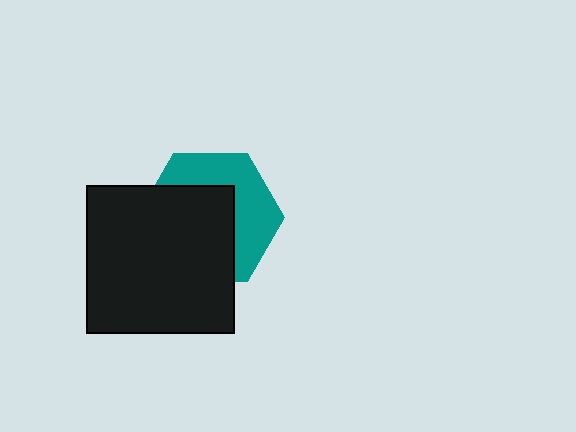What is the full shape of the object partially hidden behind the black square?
The partially hidden object is a teal hexagon.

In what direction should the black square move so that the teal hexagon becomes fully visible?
The black square should move toward the lower-left. That is the shortest direction to clear the overlap and leave the teal hexagon fully visible.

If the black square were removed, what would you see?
You would see the complete teal hexagon.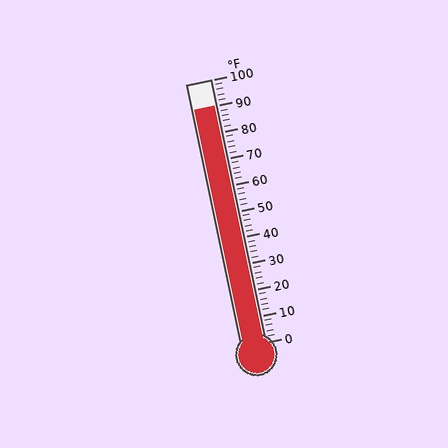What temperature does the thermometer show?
The thermometer shows approximately 90°F.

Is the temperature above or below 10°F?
The temperature is above 10°F.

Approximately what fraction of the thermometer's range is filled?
The thermometer is filled to approximately 90% of its range.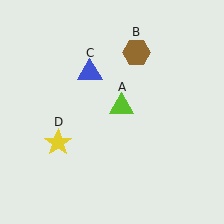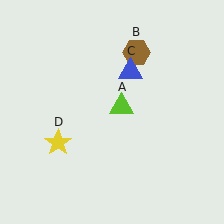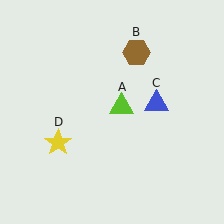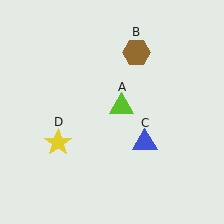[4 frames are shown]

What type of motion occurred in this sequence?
The blue triangle (object C) rotated clockwise around the center of the scene.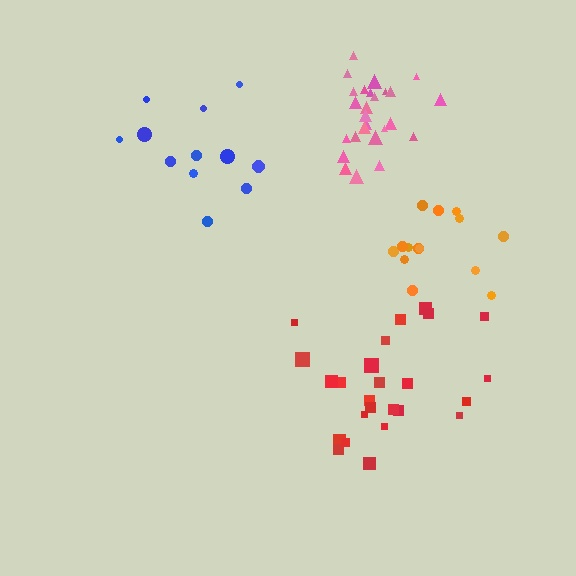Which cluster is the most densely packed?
Pink.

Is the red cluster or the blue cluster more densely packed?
Blue.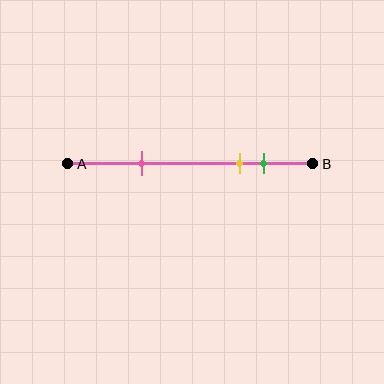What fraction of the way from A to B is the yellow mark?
The yellow mark is approximately 70% (0.7) of the way from A to B.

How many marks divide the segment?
There are 3 marks dividing the segment.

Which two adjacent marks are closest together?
The yellow and green marks are the closest adjacent pair.